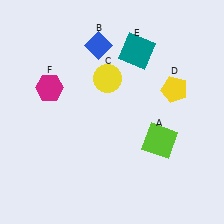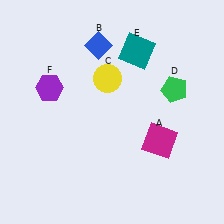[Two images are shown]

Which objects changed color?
A changed from lime to magenta. D changed from yellow to green. F changed from magenta to purple.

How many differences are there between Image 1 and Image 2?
There are 3 differences between the two images.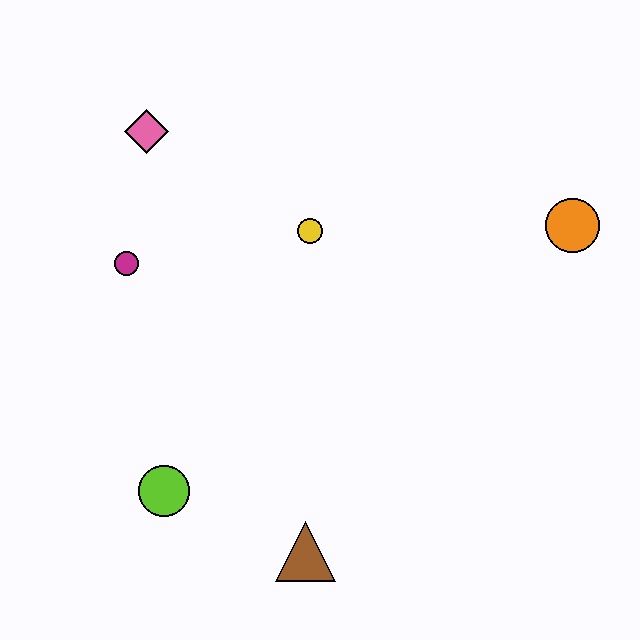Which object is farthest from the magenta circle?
The orange circle is farthest from the magenta circle.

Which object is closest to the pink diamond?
The magenta circle is closest to the pink diamond.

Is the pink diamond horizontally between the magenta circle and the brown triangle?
Yes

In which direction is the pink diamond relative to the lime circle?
The pink diamond is above the lime circle.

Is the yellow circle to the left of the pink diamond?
No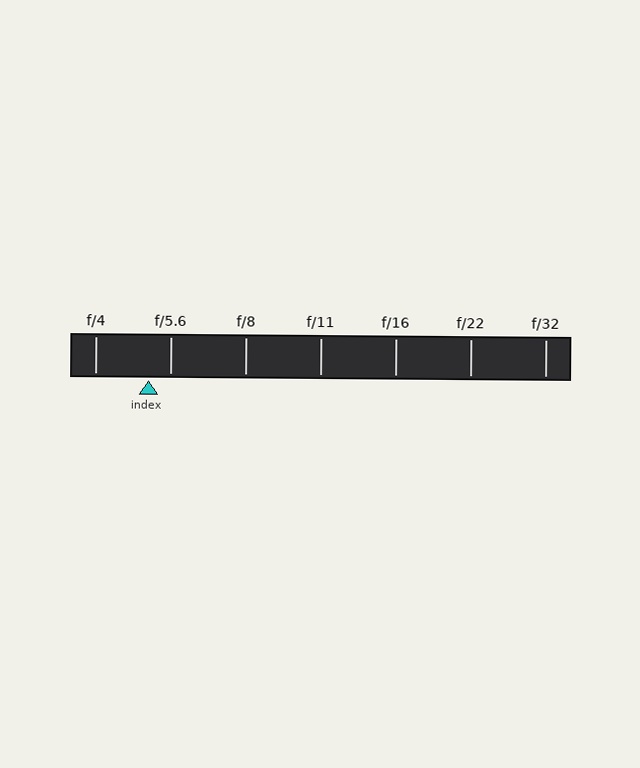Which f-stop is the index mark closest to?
The index mark is closest to f/5.6.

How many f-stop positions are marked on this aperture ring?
There are 7 f-stop positions marked.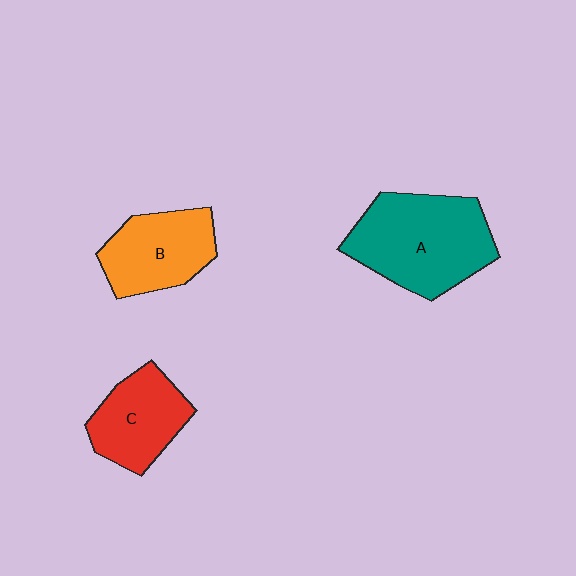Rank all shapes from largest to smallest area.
From largest to smallest: A (teal), B (orange), C (red).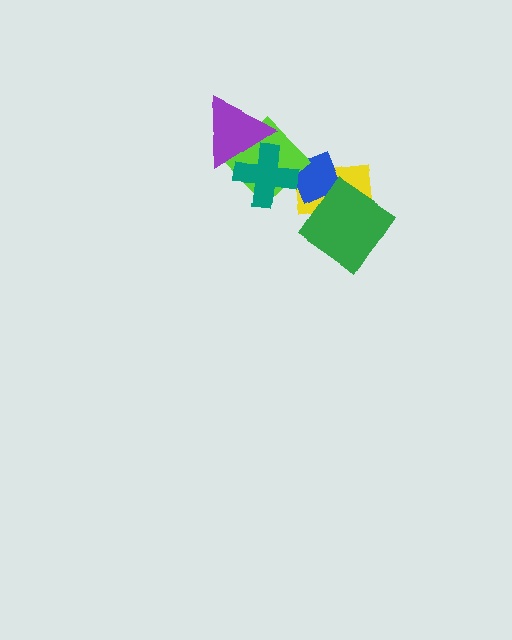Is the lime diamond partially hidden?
Yes, it is partially covered by another shape.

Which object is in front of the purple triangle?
The teal cross is in front of the purple triangle.